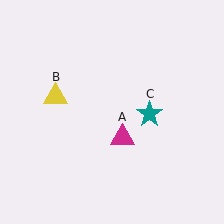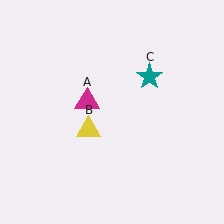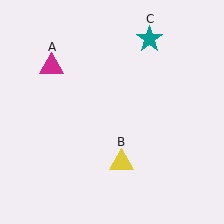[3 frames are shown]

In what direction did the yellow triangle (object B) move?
The yellow triangle (object B) moved down and to the right.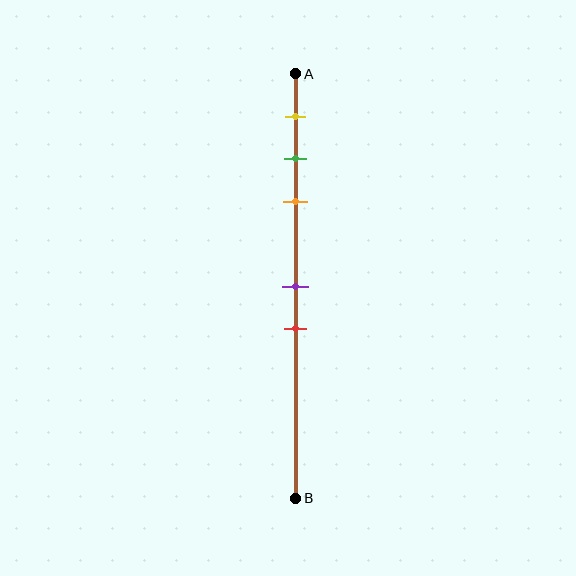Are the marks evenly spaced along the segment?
No, the marks are not evenly spaced.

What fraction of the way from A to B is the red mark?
The red mark is approximately 60% (0.6) of the way from A to B.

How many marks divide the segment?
There are 5 marks dividing the segment.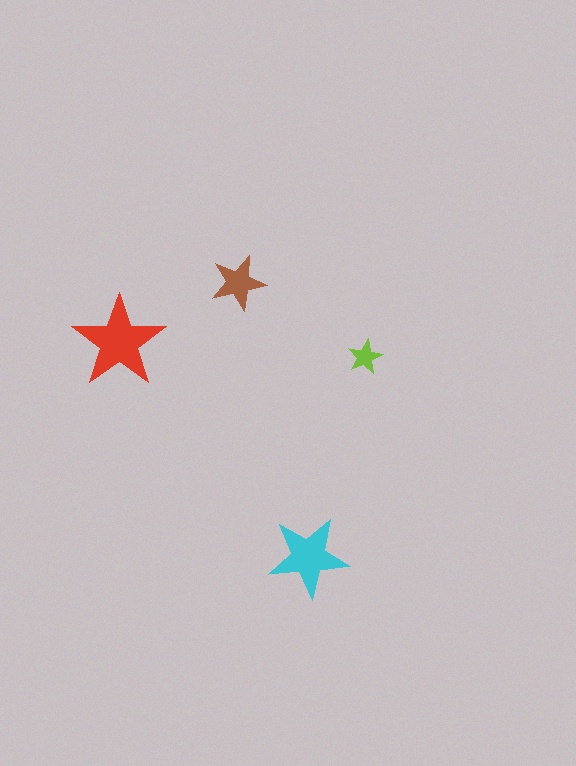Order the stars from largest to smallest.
the red one, the cyan one, the brown one, the lime one.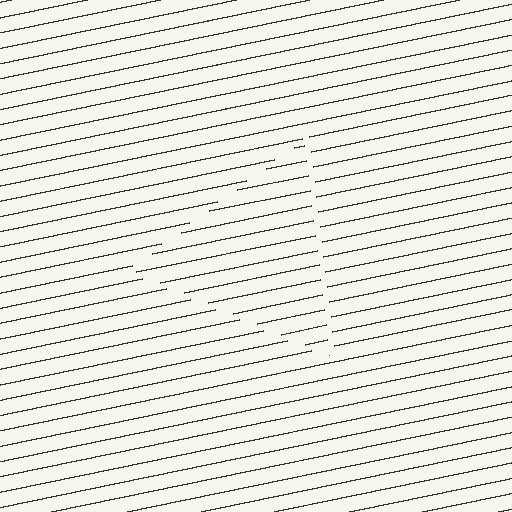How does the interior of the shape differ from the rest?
The interior of the shape contains the same grating, shifted by half a period — the contour is defined by the phase discontinuity where line-ends from the inner and outer gratings abut.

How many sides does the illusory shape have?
3 sides — the line-ends trace a triangle.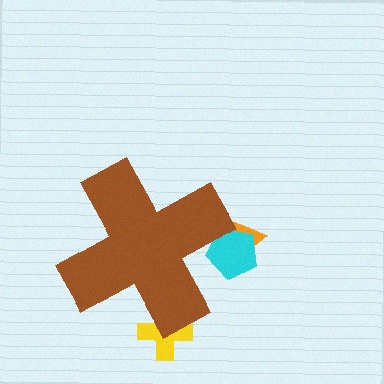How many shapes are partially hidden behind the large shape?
3 shapes are partially hidden.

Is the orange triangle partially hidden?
Yes, the orange triangle is partially hidden behind the brown cross.